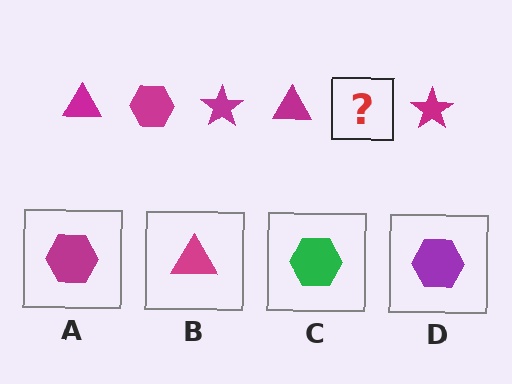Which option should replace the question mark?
Option A.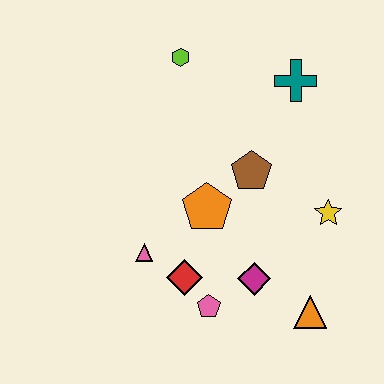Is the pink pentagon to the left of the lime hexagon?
No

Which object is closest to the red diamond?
The pink pentagon is closest to the red diamond.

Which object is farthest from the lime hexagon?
The orange triangle is farthest from the lime hexagon.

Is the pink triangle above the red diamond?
Yes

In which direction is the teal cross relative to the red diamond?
The teal cross is above the red diamond.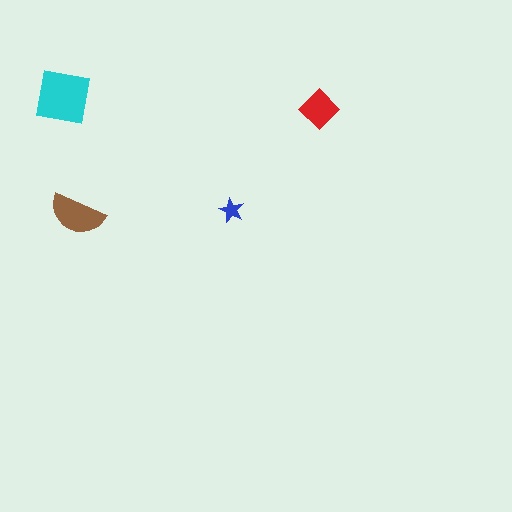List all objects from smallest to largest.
The blue star, the red diamond, the brown semicircle, the cyan square.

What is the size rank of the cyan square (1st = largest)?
1st.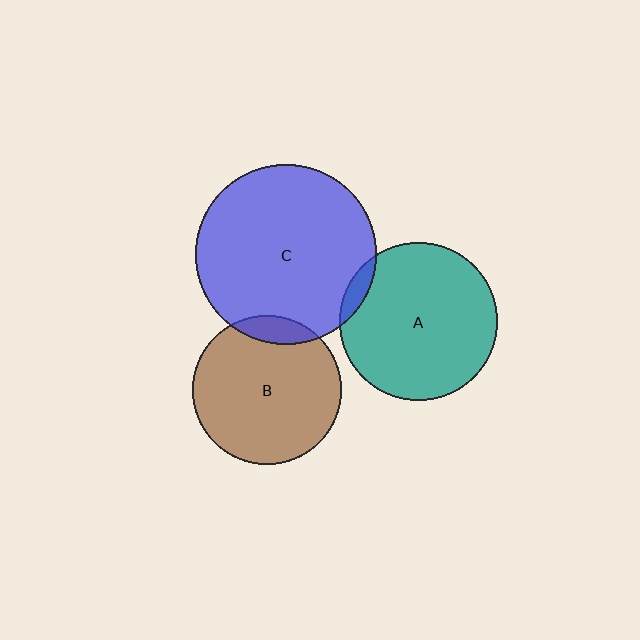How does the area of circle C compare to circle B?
Approximately 1.5 times.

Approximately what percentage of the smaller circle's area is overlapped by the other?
Approximately 5%.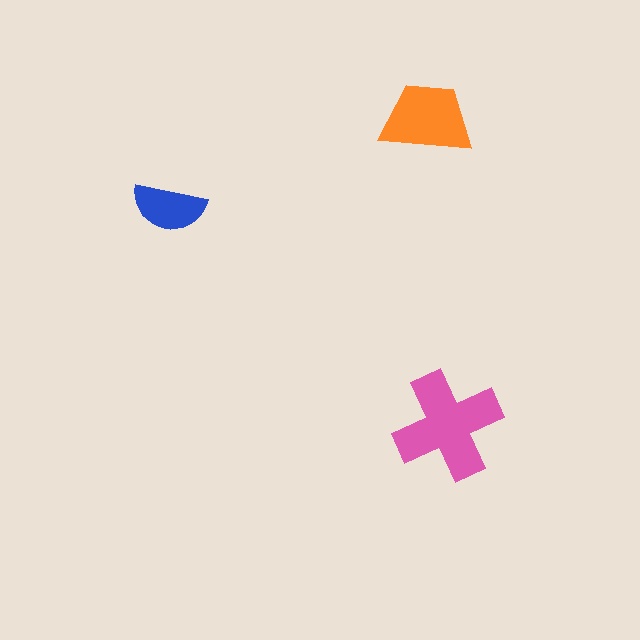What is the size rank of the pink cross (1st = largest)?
1st.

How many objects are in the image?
There are 3 objects in the image.